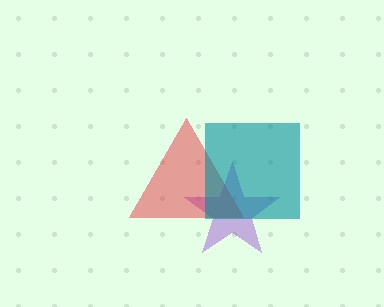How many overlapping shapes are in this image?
There are 3 overlapping shapes in the image.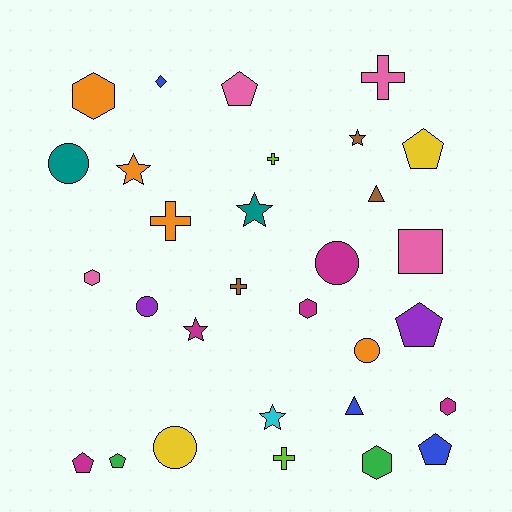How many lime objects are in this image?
There are 2 lime objects.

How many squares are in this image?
There is 1 square.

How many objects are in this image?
There are 30 objects.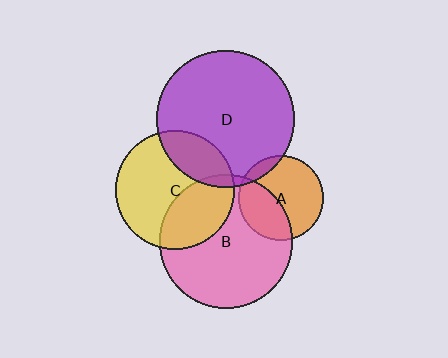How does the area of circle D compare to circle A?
Approximately 2.6 times.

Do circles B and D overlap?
Yes.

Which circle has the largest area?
Circle D (purple).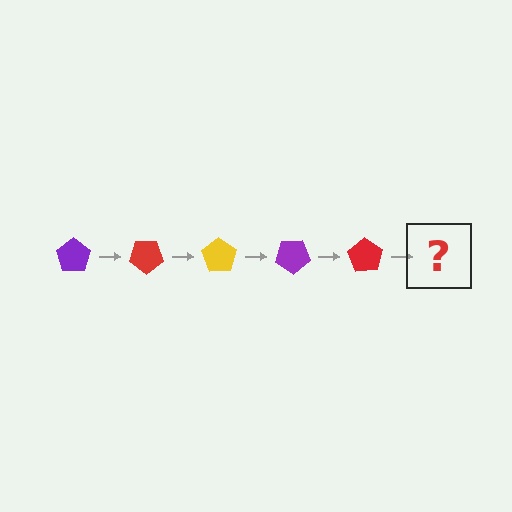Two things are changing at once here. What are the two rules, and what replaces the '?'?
The two rules are that it rotates 35 degrees each step and the color cycles through purple, red, and yellow. The '?' should be a yellow pentagon, rotated 175 degrees from the start.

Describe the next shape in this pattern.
It should be a yellow pentagon, rotated 175 degrees from the start.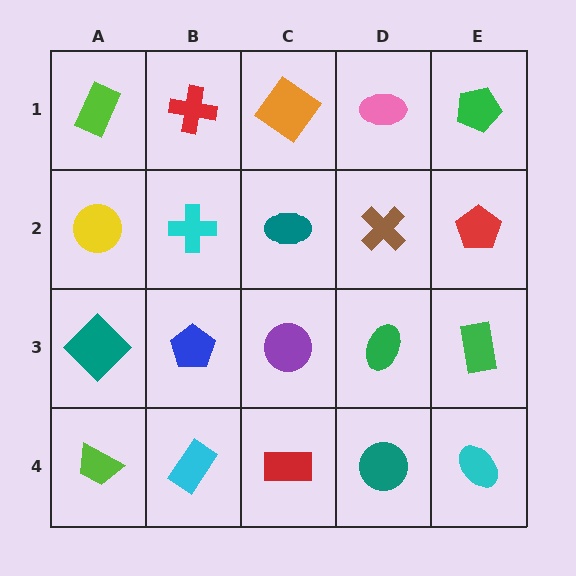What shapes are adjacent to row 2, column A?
A lime rectangle (row 1, column A), a teal diamond (row 3, column A), a cyan cross (row 2, column B).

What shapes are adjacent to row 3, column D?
A brown cross (row 2, column D), a teal circle (row 4, column D), a purple circle (row 3, column C), a green rectangle (row 3, column E).